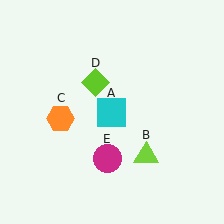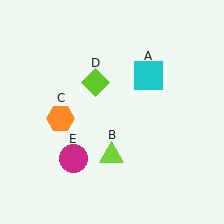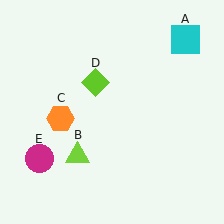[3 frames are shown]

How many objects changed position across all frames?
3 objects changed position: cyan square (object A), lime triangle (object B), magenta circle (object E).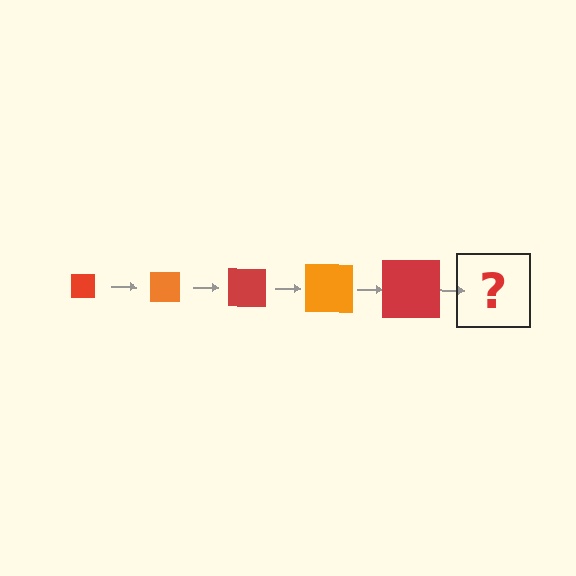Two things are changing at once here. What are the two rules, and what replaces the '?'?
The two rules are that the square grows larger each step and the color cycles through red and orange. The '?' should be an orange square, larger than the previous one.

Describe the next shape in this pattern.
It should be an orange square, larger than the previous one.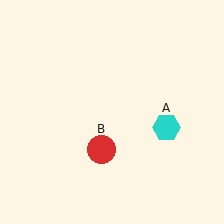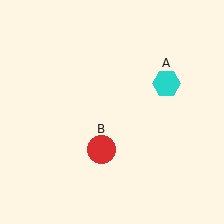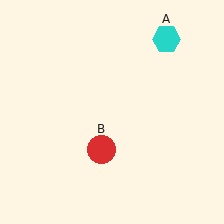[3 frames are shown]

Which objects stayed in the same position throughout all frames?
Red circle (object B) remained stationary.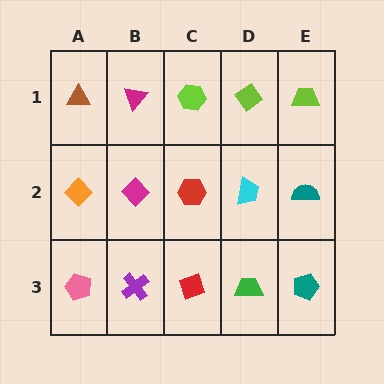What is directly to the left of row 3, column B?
A pink pentagon.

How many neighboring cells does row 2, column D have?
4.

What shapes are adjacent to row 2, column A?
A brown triangle (row 1, column A), a pink pentagon (row 3, column A), a magenta diamond (row 2, column B).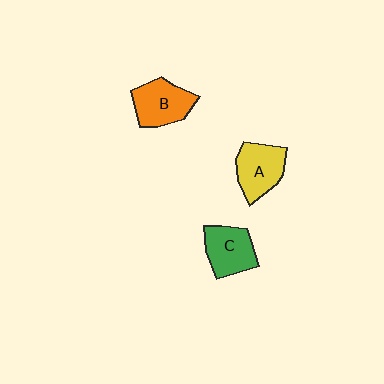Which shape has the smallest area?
Shape C (green).